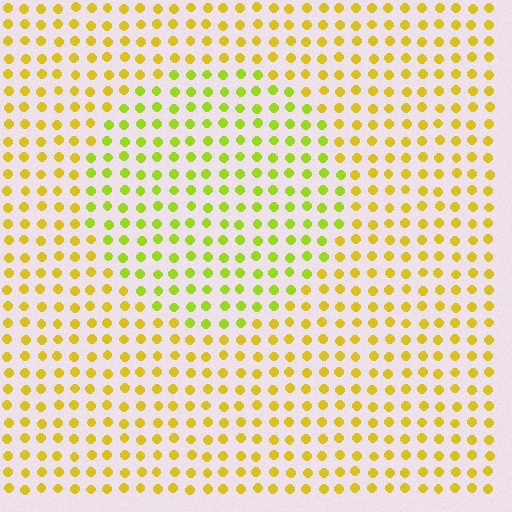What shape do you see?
I see a circle.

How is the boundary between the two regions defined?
The boundary is defined purely by a slight shift in hue (about 29 degrees). Spacing, size, and orientation are identical on both sides.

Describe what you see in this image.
The image is filled with small yellow elements in a uniform arrangement. A circle-shaped region is visible where the elements are tinted to a slightly different hue, forming a subtle color boundary.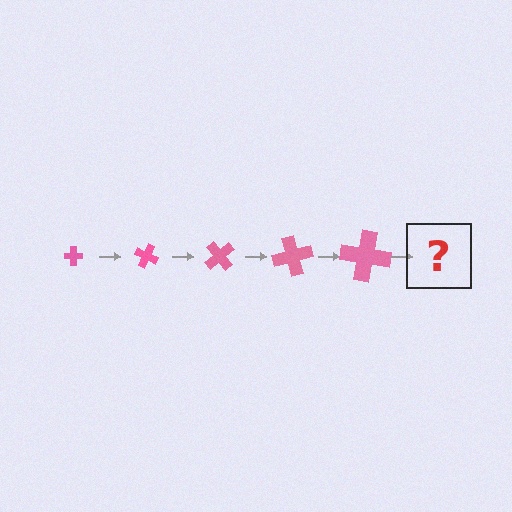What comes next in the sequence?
The next element should be a cross, larger than the previous one and rotated 125 degrees from the start.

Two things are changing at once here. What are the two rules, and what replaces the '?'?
The two rules are that the cross grows larger each step and it rotates 25 degrees each step. The '?' should be a cross, larger than the previous one and rotated 125 degrees from the start.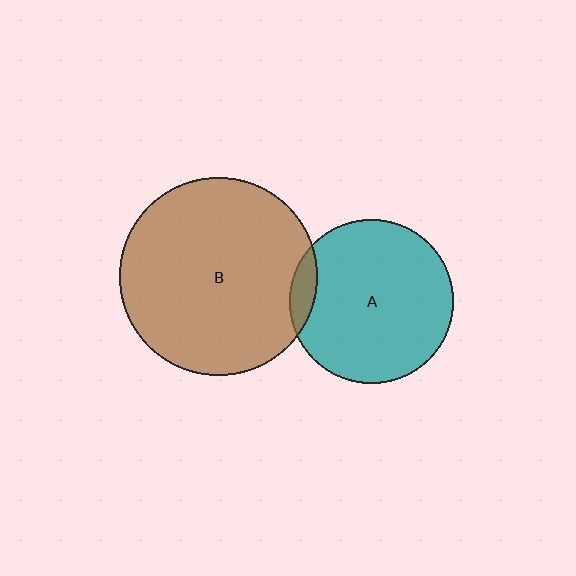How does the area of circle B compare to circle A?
Approximately 1.5 times.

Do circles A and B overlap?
Yes.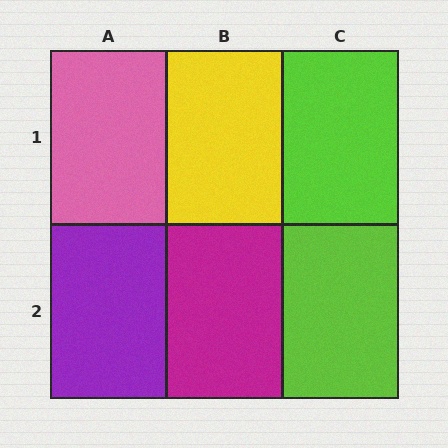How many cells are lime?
2 cells are lime.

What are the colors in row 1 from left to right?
Pink, yellow, lime.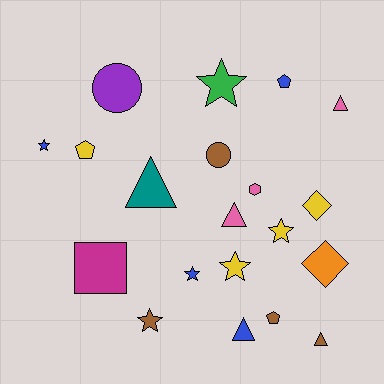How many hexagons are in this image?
There is 1 hexagon.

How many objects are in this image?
There are 20 objects.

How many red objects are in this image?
There are no red objects.